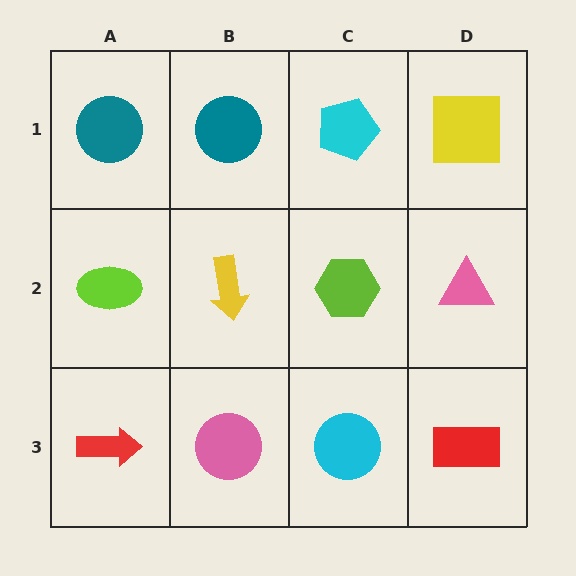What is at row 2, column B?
A yellow arrow.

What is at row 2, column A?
A lime ellipse.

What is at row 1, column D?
A yellow square.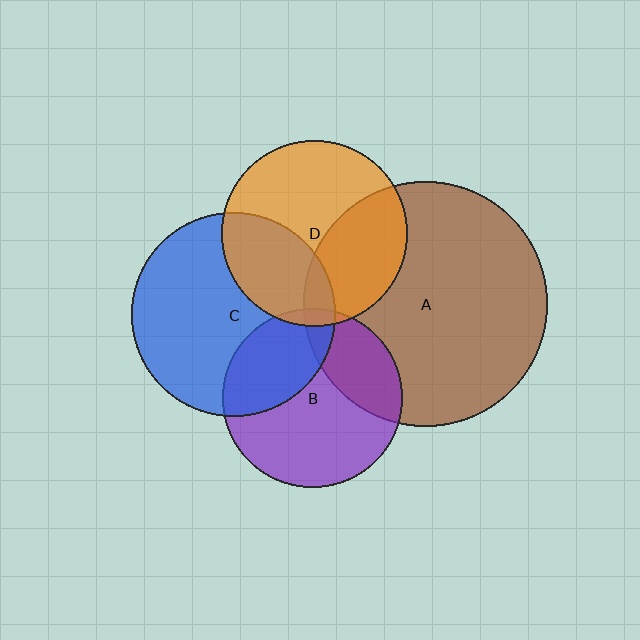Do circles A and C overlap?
Yes.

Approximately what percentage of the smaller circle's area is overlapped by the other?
Approximately 10%.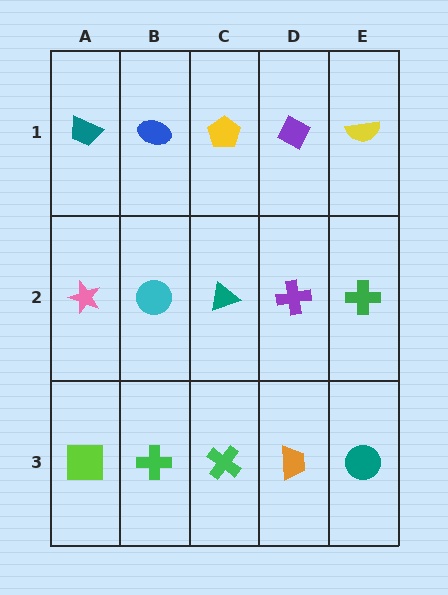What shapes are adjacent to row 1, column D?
A purple cross (row 2, column D), a yellow pentagon (row 1, column C), a yellow semicircle (row 1, column E).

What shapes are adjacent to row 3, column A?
A pink star (row 2, column A), a green cross (row 3, column B).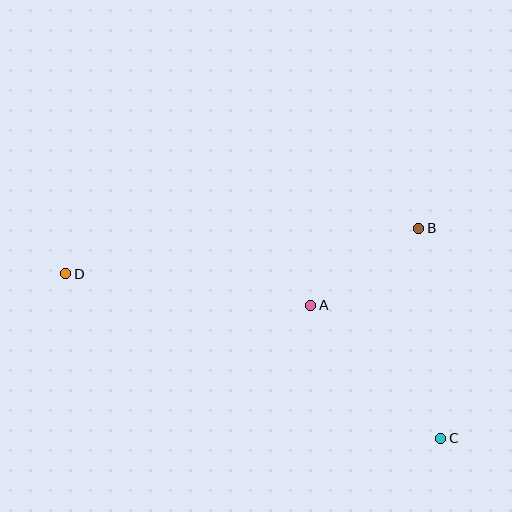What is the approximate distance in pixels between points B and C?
The distance between B and C is approximately 212 pixels.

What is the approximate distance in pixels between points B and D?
The distance between B and D is approximately 356 pixels.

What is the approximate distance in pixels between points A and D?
The distance between A and D is approximately 247 pixels.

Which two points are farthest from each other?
Points C and D are farthest from each other.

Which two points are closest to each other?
Points A and B are closest to each other.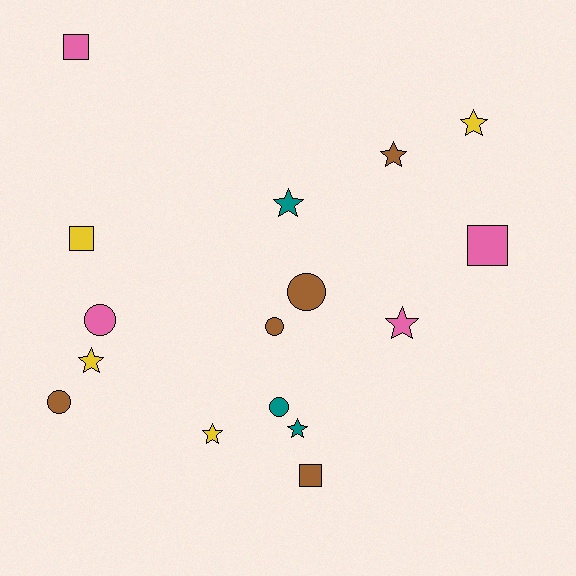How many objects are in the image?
There are 16 objects.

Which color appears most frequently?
Brown, with 5 objects.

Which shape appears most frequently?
Star, with 7 objects.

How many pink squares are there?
There are 2 pink squares.